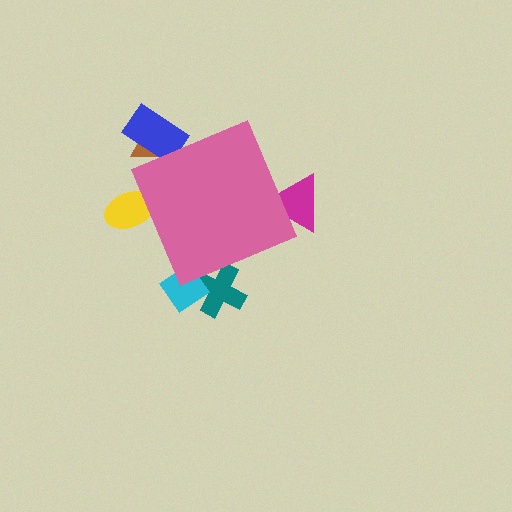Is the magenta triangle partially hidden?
Yes, the magenta triangle is partially hidden behind the pink diamond.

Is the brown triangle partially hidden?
Yes, the brown triangle is partially hidden behind the pink diamond.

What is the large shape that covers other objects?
A pink diamond.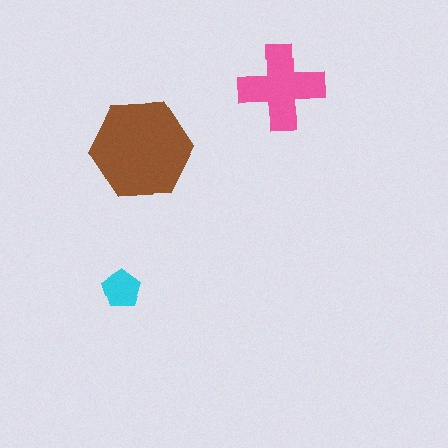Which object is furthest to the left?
The cyan pentagon is leftmost.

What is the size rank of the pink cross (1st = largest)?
2nd.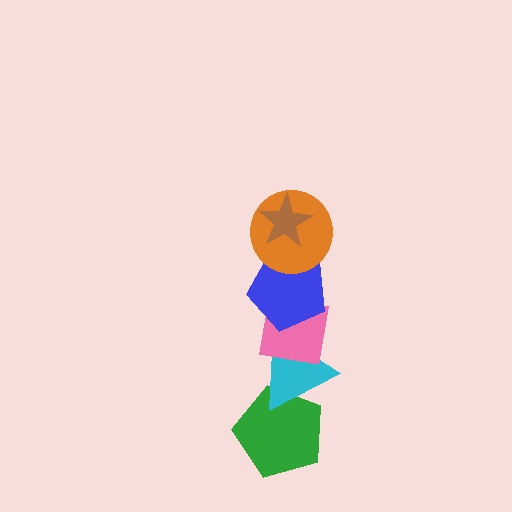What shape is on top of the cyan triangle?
The pink square is on top of the cyan triangle.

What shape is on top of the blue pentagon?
The orange circle is on top of the blue pentagon.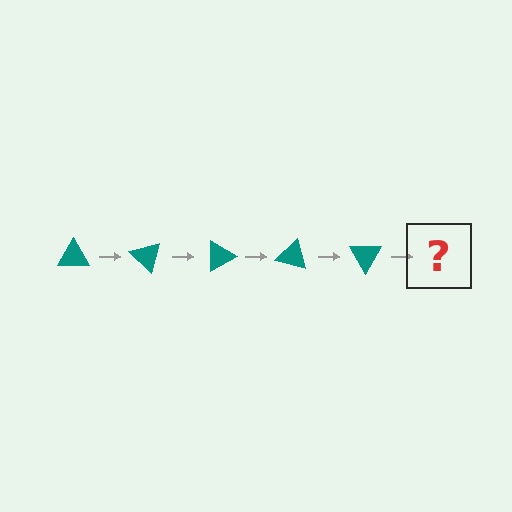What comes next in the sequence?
The next element should be a teal triangle rotated 225 degrees.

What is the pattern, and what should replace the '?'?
The pattern is that the triangle rotates 45 degrees each step. The '?' should be a teal triangle rotated 225 degrees.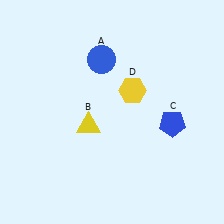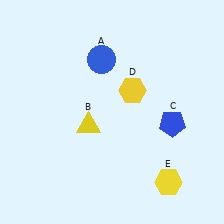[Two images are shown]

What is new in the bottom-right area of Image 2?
A yellow hexagon (E) was added in the bottom-right area of Image 2.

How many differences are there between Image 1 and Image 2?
There is 1 difference between the two images.